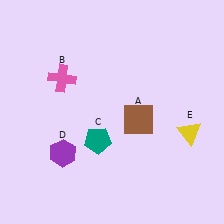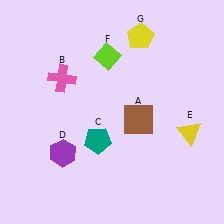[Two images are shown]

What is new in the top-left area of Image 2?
A lime diamond (F) was added in the top-left area of Image 2.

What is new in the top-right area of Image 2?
A yellow pentagon (G) was added in the top-right area of Image 2.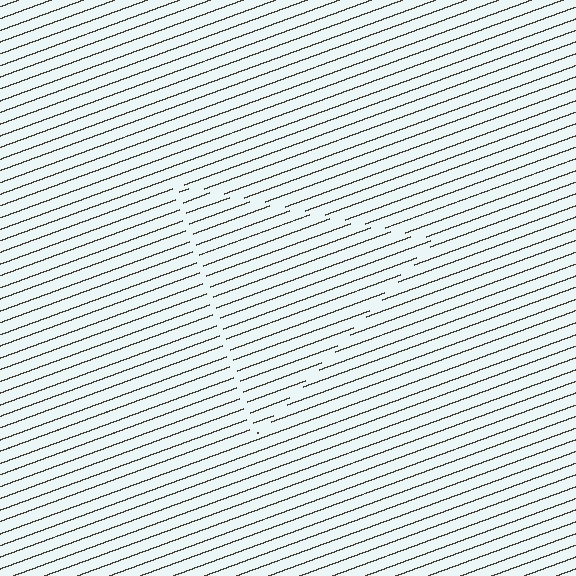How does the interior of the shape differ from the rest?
The interior of the shape contains the same grating, shifted by half a period — the contour is defined by the phase discontinuity where line-ends from the inner and outer gratings abut.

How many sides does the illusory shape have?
3 sides — the line-ends trace a triangle.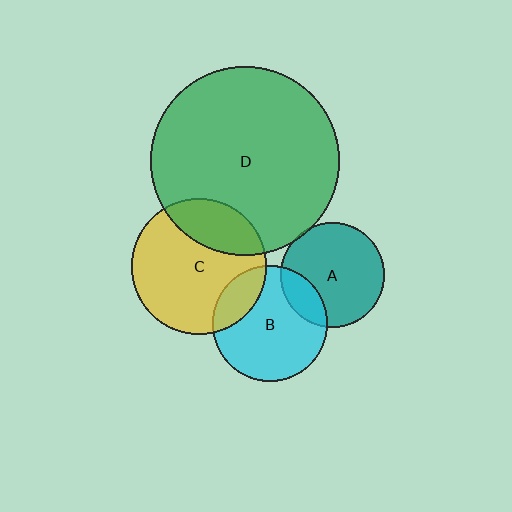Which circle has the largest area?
Circle D (green).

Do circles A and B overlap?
Yes.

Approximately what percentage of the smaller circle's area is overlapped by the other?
Approximately 20%.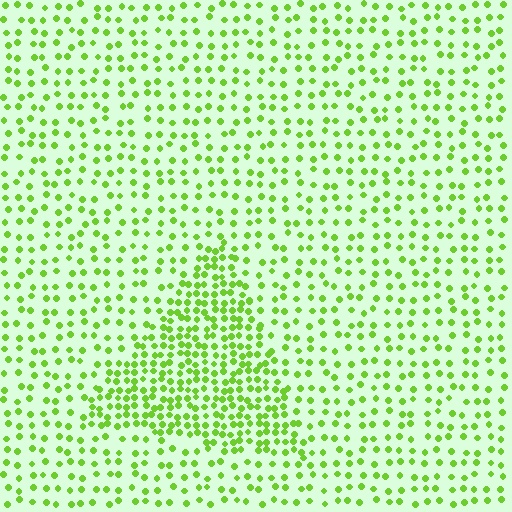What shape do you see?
I see a triangle.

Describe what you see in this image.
The image contains small lime elements arranged at two different densities. A triangle-shaped region is visible where the elements are more densely packed than the surrounding area.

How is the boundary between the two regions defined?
The boundary is defined by a change in element density (approximately 2.1x ratio). All elements are the same color, size, and shape.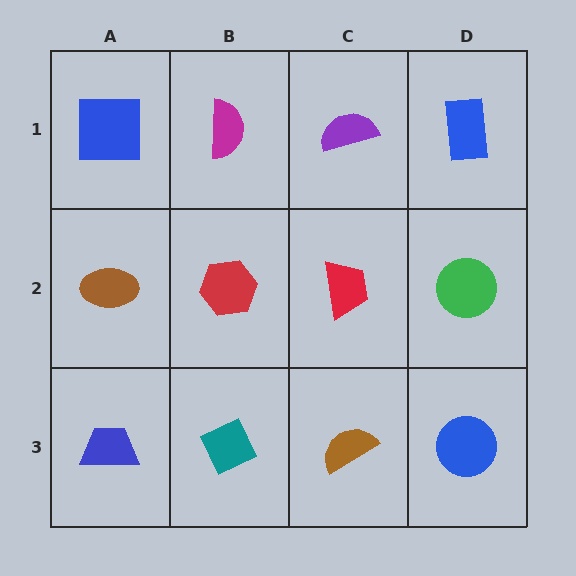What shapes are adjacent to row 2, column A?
A blue square (row 1, column A), a blue trapezoid (row 3, column A), a red hexagon (row 2, column B).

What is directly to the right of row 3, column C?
A blue circle.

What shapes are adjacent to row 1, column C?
A red trapezoid (row 2, column C), a magenta semicircle (row 1, column B), a blue rectangle (row 1, column D).